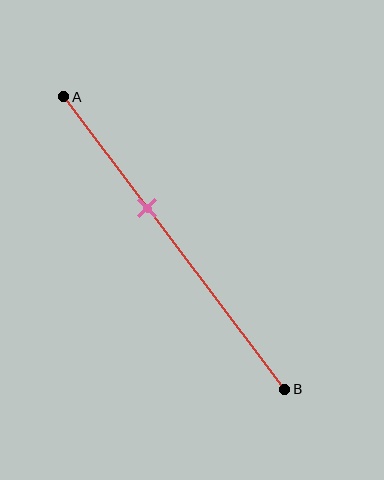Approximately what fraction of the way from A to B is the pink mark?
The pink mark is approximately 40% of the way from A to B.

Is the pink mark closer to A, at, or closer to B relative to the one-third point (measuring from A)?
The pink mark is closer to point B than the one-third point of segment AB.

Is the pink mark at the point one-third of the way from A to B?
No, the mark is at about 40% from A, not at the 33% one-third point.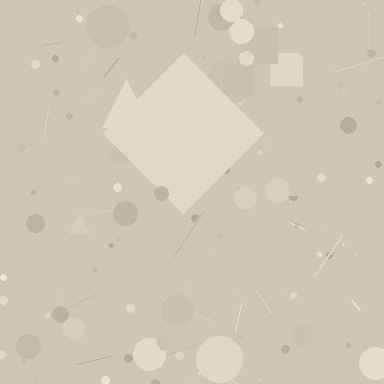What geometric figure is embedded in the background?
A diamond is embedded in the background.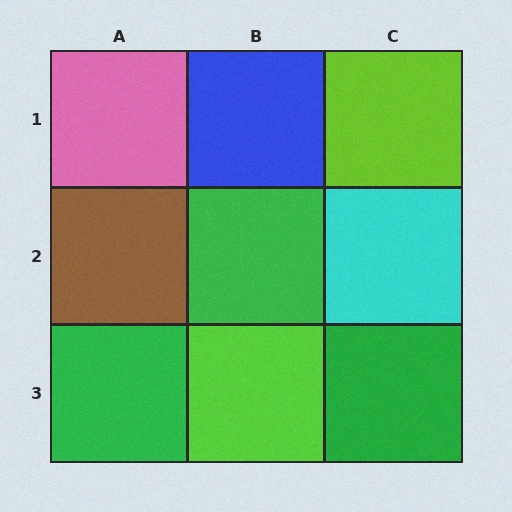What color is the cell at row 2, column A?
Brown.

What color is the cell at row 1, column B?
Blue.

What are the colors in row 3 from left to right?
Green, lime, green.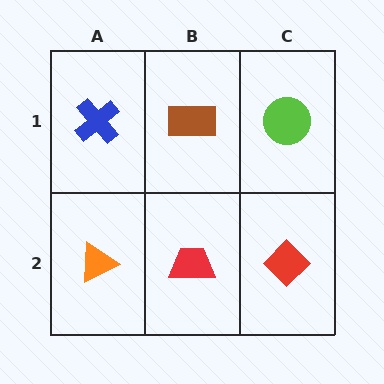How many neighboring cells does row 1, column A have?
2.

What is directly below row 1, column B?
A red trapezoid.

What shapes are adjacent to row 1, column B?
A red trapezoid (row 2, column B), a blue cross (row 1, column A), a lime circle (row 1, column C).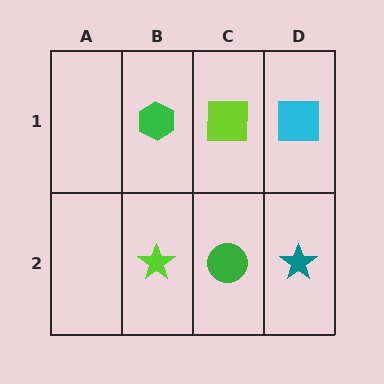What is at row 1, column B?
A green hexagon.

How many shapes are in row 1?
3 shapes.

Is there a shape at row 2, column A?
No, that cell is empty.